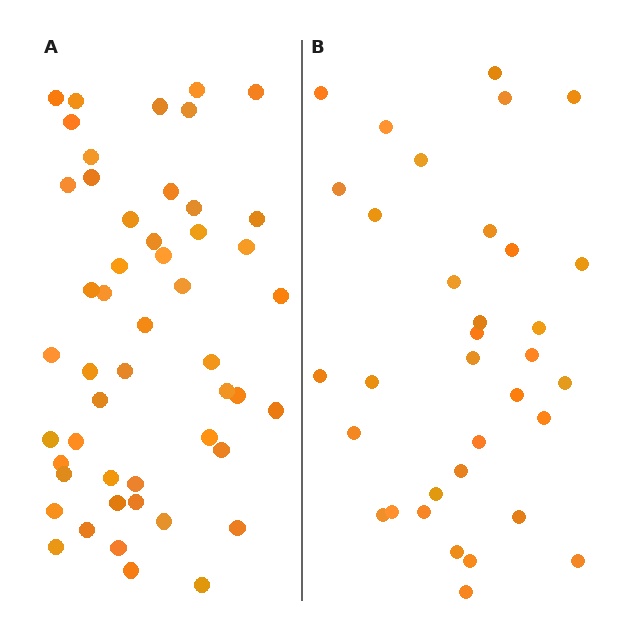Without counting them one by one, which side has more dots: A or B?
Region A (the left region) has more dots.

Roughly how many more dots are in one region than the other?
Region A has approximately 15 more dots than region B.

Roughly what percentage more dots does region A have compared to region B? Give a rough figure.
About 45% more.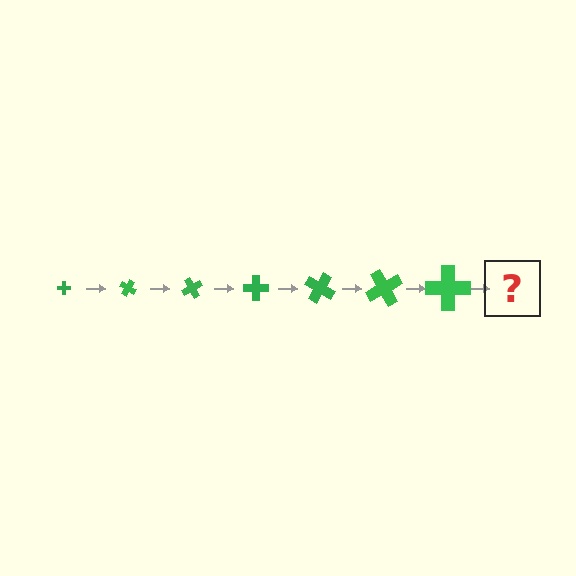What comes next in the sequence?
The next element should be a cross, larger than the previous one and rotated 210 degrees from the start.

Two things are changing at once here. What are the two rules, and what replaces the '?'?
The two rules are that the cross grows larger each step and it rotates 30 degrees each step. The '?' should be a cross, larger than the previous one and rotated 210 degrees from the start.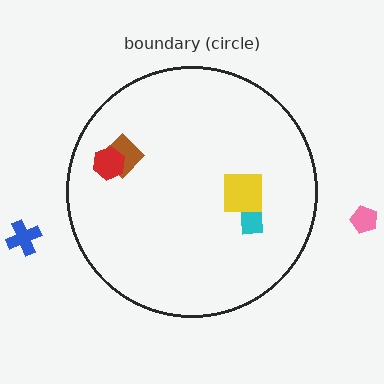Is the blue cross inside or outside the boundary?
Outside.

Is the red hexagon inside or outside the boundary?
Inside.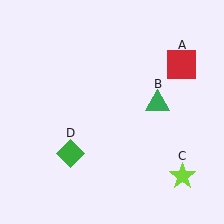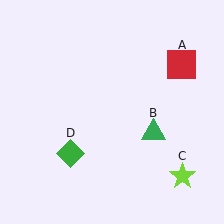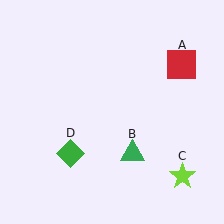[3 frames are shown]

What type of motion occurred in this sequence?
The green triangle (object B) rotated clockwise around the center of the scene.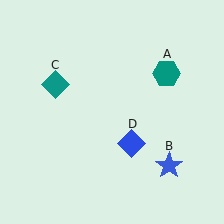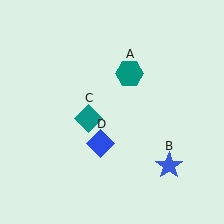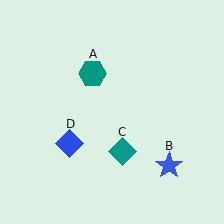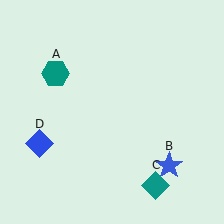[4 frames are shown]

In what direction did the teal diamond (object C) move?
The teal diamond (object C) moved down and to the right.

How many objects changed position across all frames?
3 objects changed position: teal hexagon (object A), teal diamond (object C), blue diamond (object D).